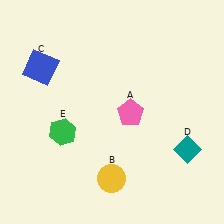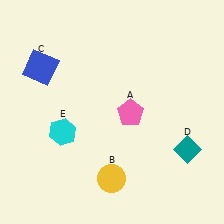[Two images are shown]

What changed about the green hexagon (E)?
In Image 1, E is green. In Image 2, it changed to cyan.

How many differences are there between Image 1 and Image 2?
There is 1 difference between the two images.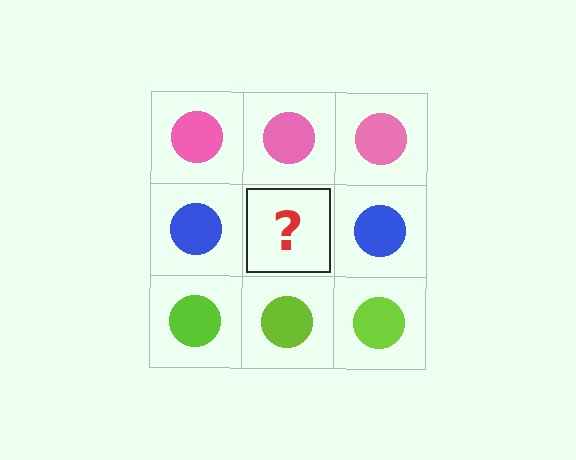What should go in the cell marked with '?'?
The missing cell should contain a blue circle.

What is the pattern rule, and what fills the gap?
The rule is that each row has a consistent color. The gap should be filled with a blue circle.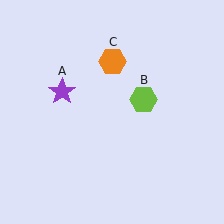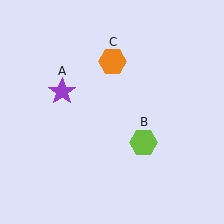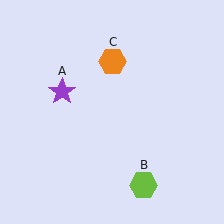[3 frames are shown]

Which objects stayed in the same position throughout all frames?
Purple star (object A) and orange hexagon (object C) remained stationary.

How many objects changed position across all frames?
1 object changed position: lime hexagon (object B).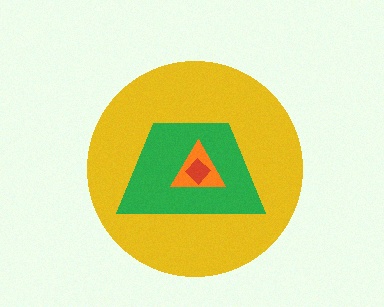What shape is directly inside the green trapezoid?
The orange triangle.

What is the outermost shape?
The yellow circle.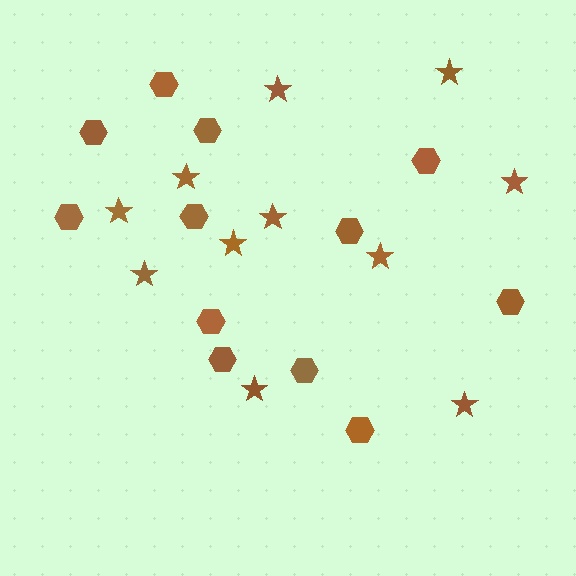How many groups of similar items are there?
There are 2 groups: one group of hexagons (12) and one group of stars (11).